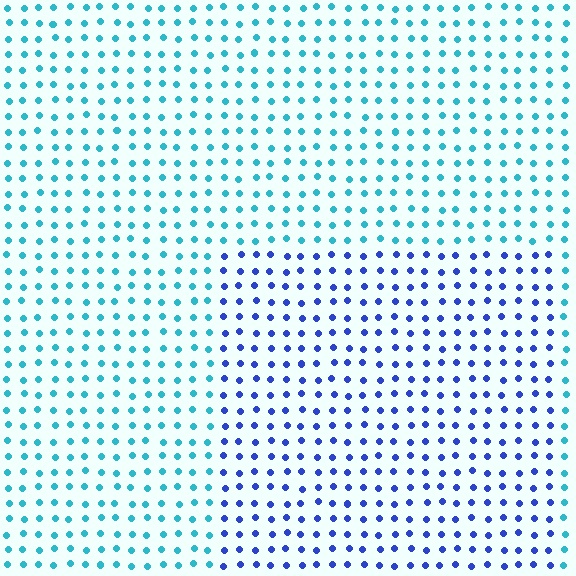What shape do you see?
I see a rectangle.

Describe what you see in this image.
The image is filled with small cyan elements in a uniform arrangement. A rectangle-shaped region is visible where the elements are tinted to a slightly different hue, forming a subtle color boundary.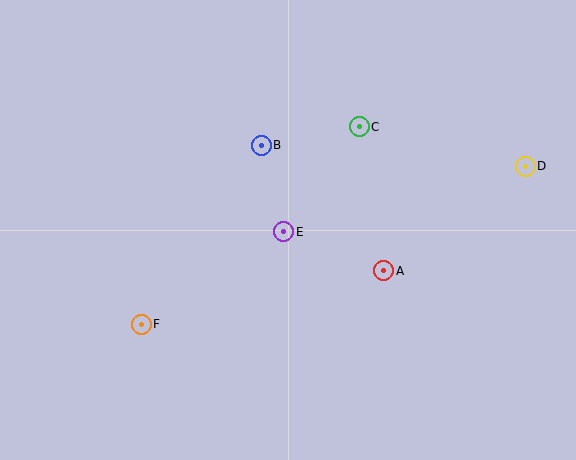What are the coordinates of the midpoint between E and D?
The midpoint between E and D is at (405, 199).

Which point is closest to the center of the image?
Point E at (284, 232) is closest to the center.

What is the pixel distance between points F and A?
The distance between F and A is 248 pixels.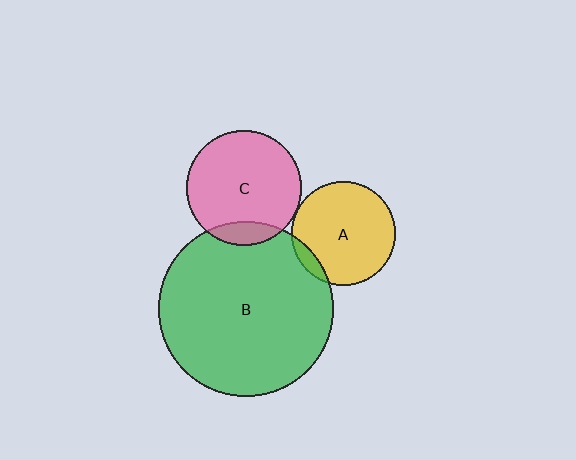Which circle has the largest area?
Circle B (green).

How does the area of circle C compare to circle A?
Approximately 1.2 times.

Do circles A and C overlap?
Yes.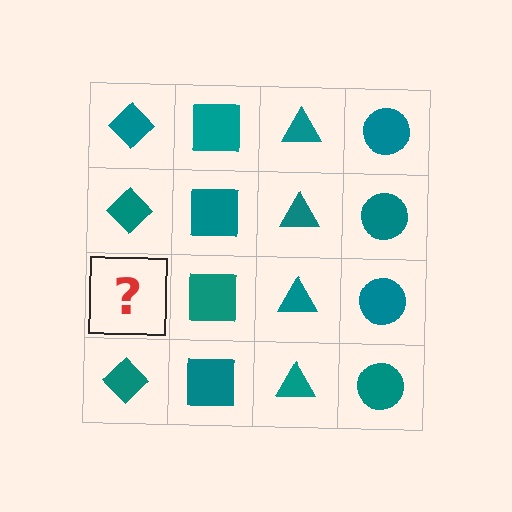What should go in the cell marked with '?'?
The missing cell should contain a teal diamond.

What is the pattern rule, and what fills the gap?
The rule is that each column has a consistent shape. The gap should be filled with a teal diamond.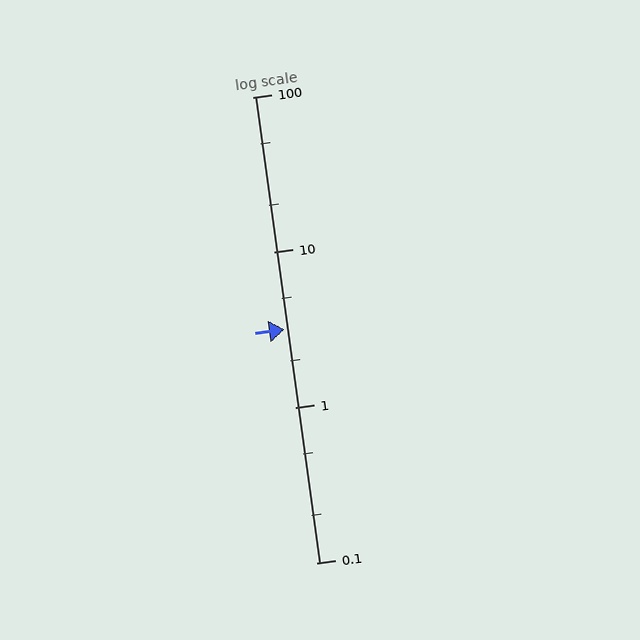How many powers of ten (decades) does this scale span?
The scale spans 3 decades, from 0.1 to 100.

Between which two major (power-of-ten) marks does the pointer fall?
The pointer is between 1 and 10.